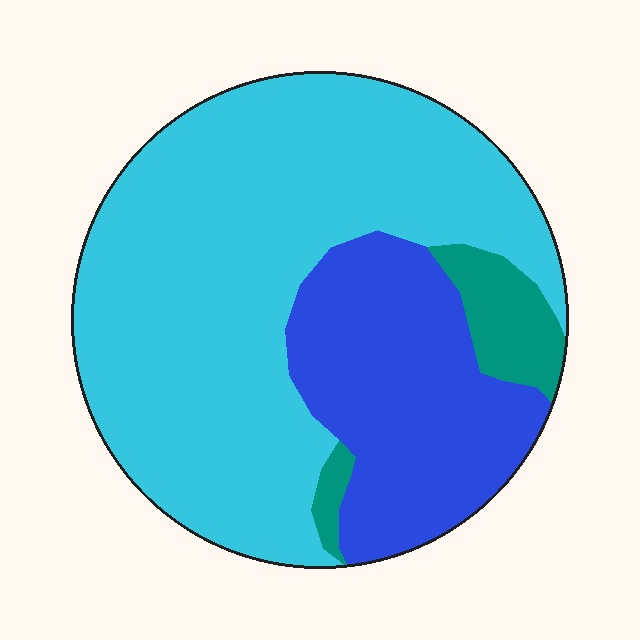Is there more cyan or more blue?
Cyan.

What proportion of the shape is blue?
Blue takes up about one quarter (1/4) of the shape.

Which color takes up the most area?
Cyan, at roughly 65%.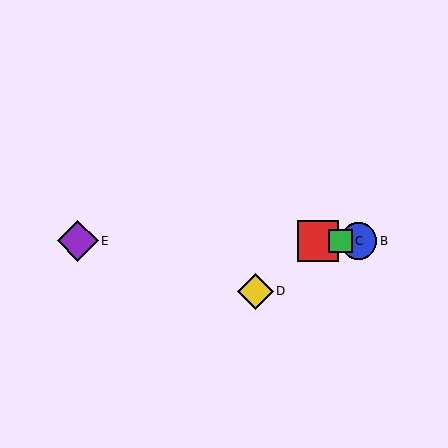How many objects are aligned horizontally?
4 objects (A, B, C, E) are aligned horizontally.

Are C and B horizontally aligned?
Yes, both are at y≈241.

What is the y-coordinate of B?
Object B is at y≈241.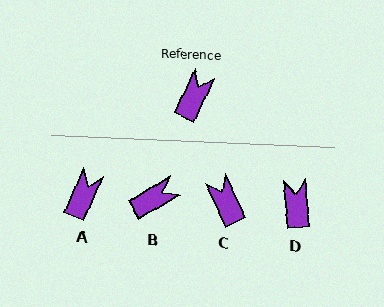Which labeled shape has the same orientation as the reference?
A.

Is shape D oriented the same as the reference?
No, it is off by about 30 degrees.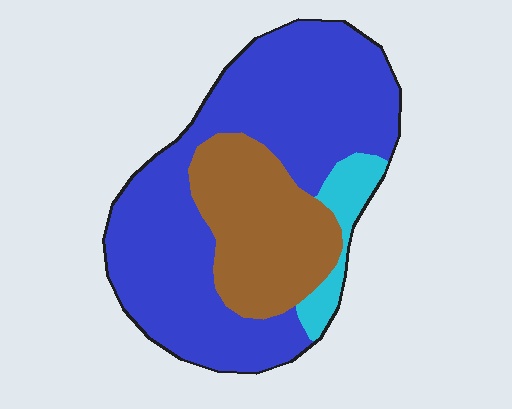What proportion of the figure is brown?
Brown takes up between a sixth and a third of the figure.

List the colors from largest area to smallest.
From largest to smallest: blue, brown, cyan.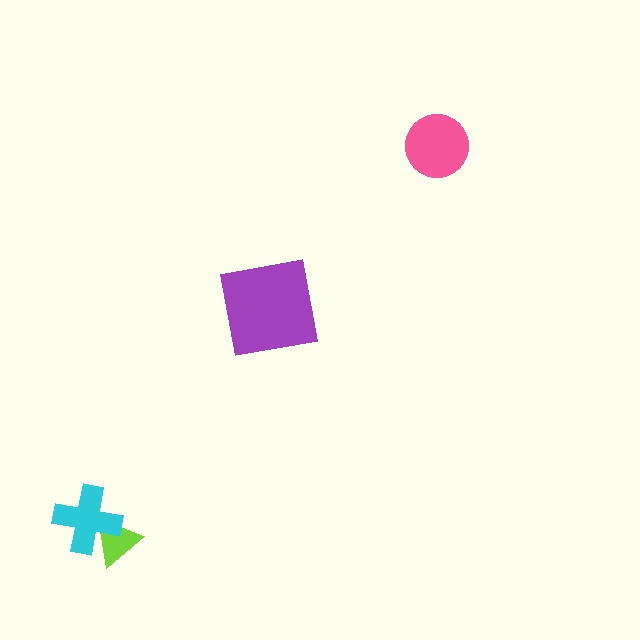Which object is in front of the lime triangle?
The cyan cross is in front of the lime triangle.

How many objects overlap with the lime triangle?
1 object overlaps with the lime triangle.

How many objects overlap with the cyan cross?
1 object overlaps with the cyan cross.